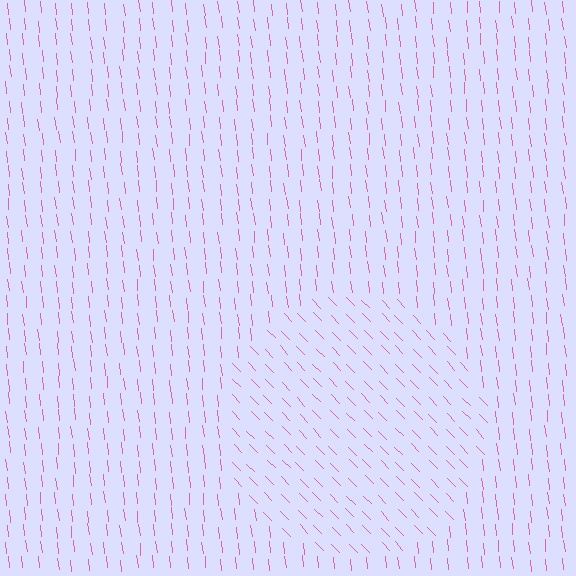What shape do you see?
I see a circle.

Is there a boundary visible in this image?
Yes, there is a texture boundary formed by a change in line orientation.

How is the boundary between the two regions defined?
The boundary is defined purely by a change in line orientation (approximately 38 degrees difference). All lines are the same color and thickness.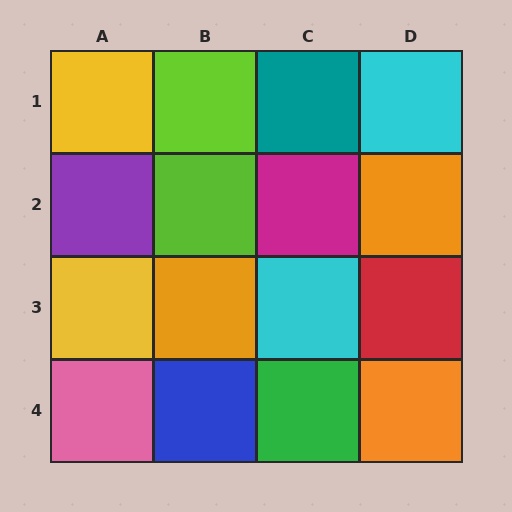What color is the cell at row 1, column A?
Yellow.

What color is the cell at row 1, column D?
Cyan.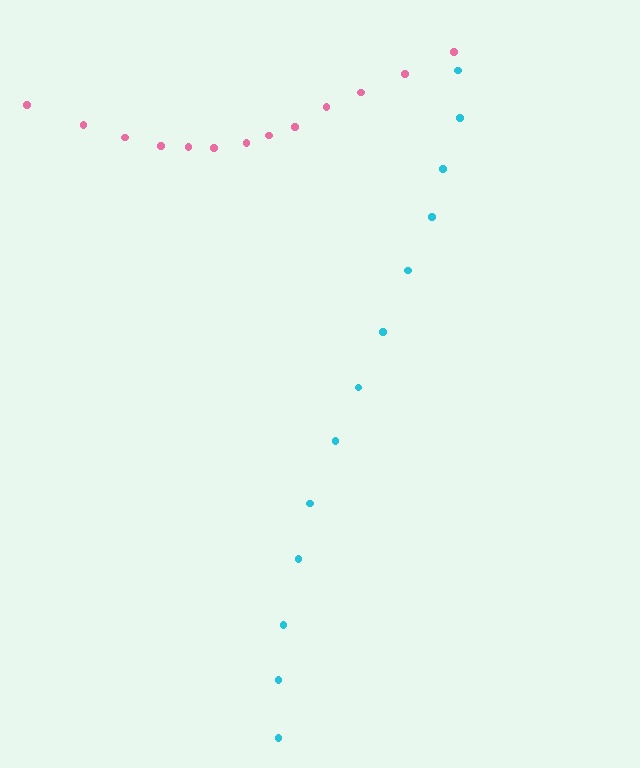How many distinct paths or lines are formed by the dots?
There are 2 distinct paths.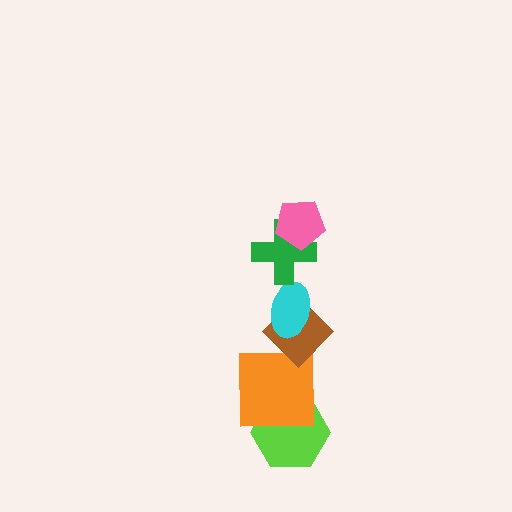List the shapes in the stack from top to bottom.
From top to bottom: the pink pentagon, the green cross, the cyan ellipse, the brown diamond, the orange square, the lime hexagon.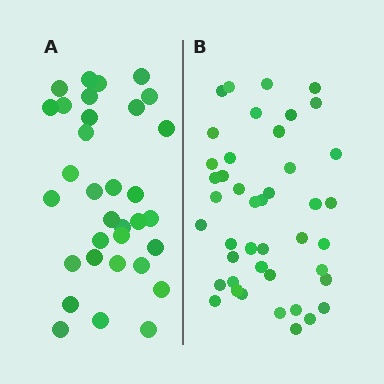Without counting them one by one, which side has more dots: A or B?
Region B (the right region) has more dots.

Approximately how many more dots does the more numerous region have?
Region B has roughly 10 or so more dots than region A.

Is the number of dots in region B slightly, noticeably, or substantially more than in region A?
Region B has noticeably more, but not dramatically so. The ratio is roughly 1.3 to 1.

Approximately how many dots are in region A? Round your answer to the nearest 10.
About 30 dots. (The exact count is 33, which rounds to 30.)